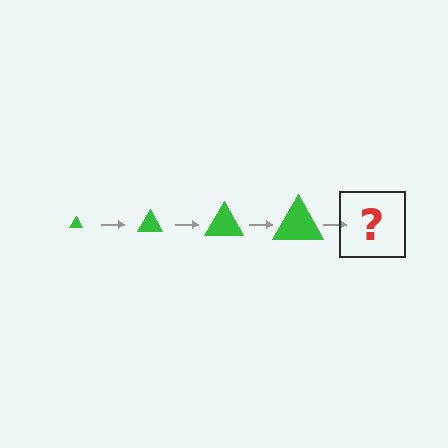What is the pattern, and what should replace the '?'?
The pattern is that the triangle gets progressively larger each step. The '?' should be a green triangle, larger than the previous one.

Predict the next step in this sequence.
The next step is a green triangle, larger than the previous one.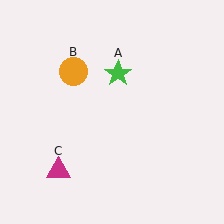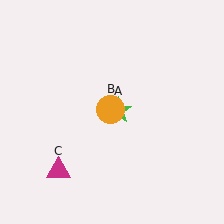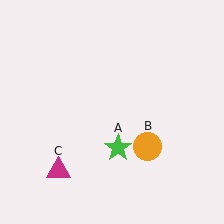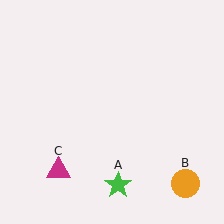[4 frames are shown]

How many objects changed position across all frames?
2 objects changed position: green star (object A), orange circle (object B).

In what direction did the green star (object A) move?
The green star (object A) moved down.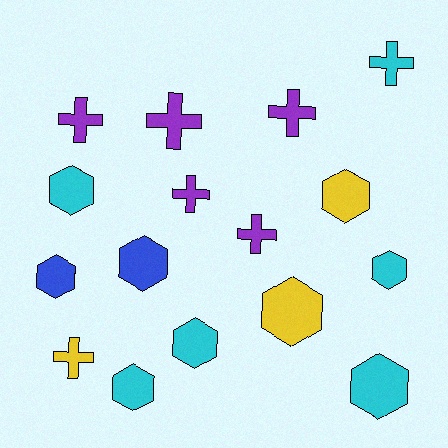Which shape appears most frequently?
Hexagon, with 9 objects.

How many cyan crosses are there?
There is 1 cyan cross.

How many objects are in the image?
There are 16 objects.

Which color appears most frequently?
Cyan, with 6 objects.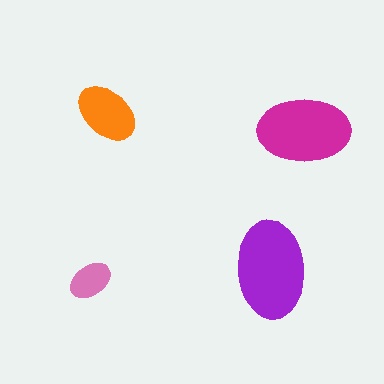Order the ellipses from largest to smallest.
the purple one, the magenta one, the orange one, the pink one.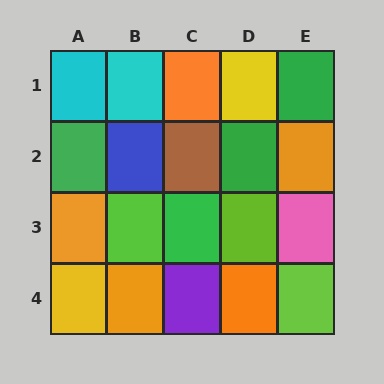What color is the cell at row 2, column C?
Brown.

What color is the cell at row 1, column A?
Cyan.